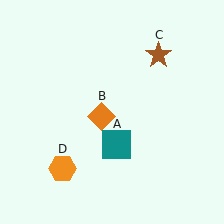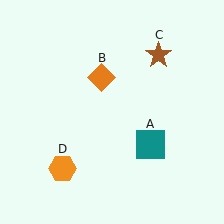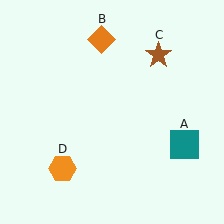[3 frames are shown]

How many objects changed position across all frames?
2 objects changed position: teal square (object A), orange diamond (object B).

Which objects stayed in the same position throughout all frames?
Brown star (object C) and orange hexagon (object D) remained stationary.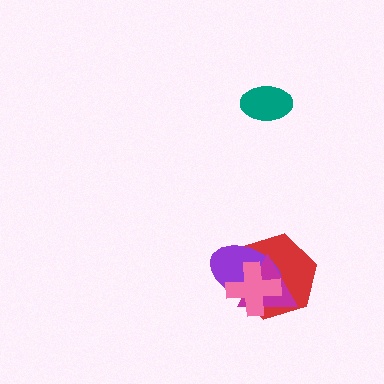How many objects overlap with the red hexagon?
3 objects overlap with the red hexagon.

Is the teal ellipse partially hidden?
No, no other shape covers it.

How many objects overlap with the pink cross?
3 objects overlap with the pink cross.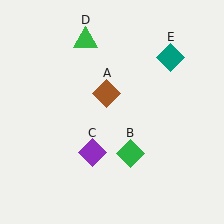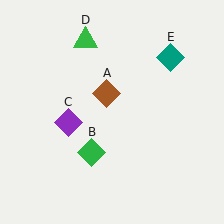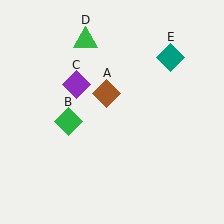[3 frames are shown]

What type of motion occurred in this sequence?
The green diamond (object B), purple diamond (object C) rotated clockwise around the center of the scene.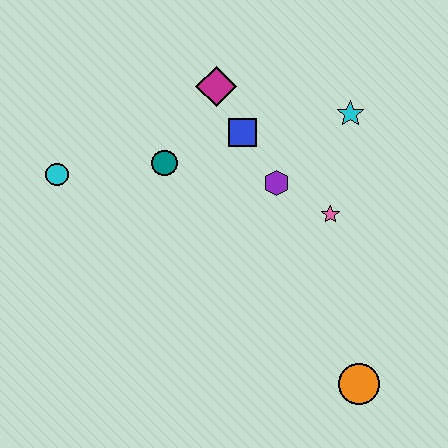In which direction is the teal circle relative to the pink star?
The teal circle is to the left of the pink star.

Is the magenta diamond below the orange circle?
No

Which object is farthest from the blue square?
The orange circle is farthest from the blue square.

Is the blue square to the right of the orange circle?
No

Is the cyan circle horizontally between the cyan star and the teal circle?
No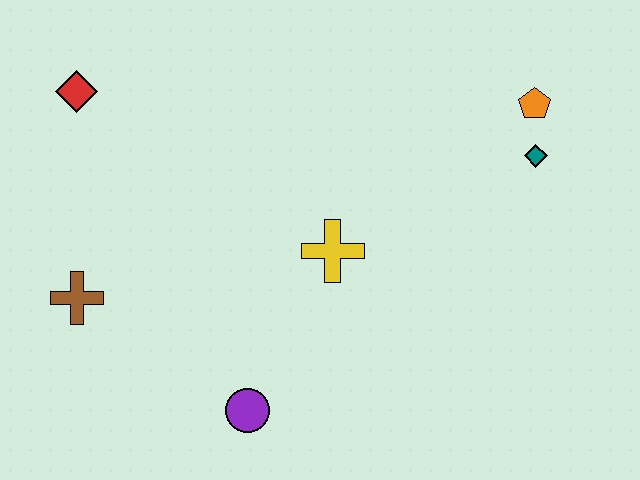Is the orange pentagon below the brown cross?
No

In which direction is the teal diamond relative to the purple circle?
The teal diamond is to the right of the purple circle.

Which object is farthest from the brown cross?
The orange pentagon is farthest from the brown cross.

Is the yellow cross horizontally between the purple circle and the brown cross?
No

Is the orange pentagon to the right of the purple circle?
Yes